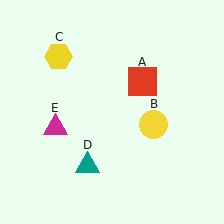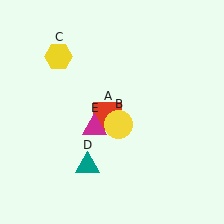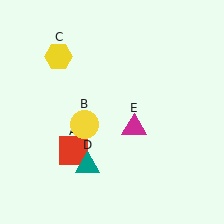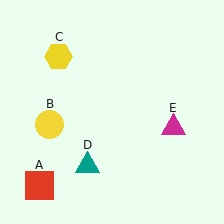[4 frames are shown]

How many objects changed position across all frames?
3 objects changed position: red square (object A), yellow circle (object B), magenta triangle (object E).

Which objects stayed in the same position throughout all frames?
Yellow hexagon (object C) and teal triangle (object D) remained stationary.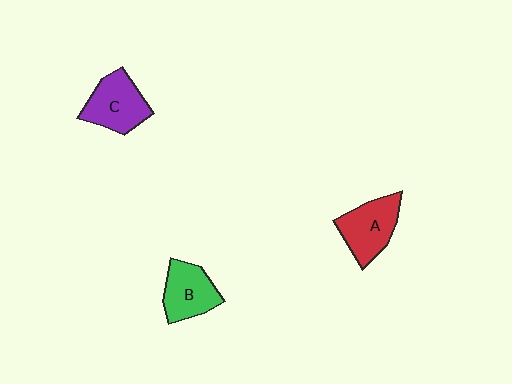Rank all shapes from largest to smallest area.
From largest to smallest: C (purple), A (red), B (green).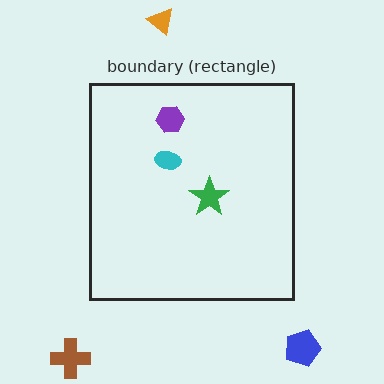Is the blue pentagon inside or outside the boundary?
Outside.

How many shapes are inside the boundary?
3 inside, 3 outside.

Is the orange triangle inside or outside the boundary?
Outside.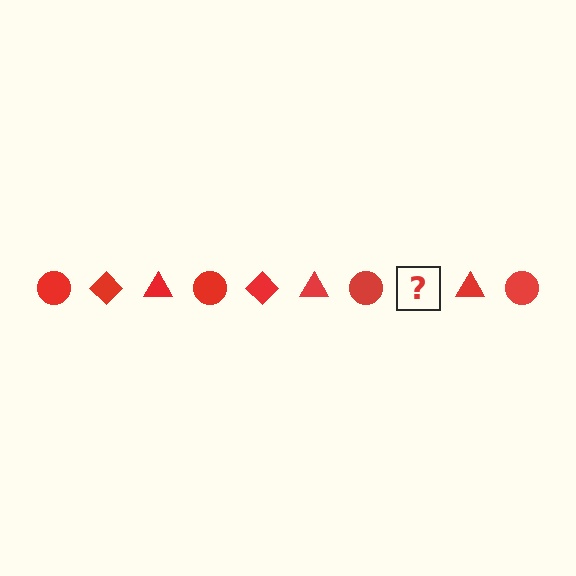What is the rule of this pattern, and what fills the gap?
The rule is that the pattern cycles through circle, diamond, triangle shapes in red. The gap should be filled with a red diamond.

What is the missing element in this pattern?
The missing element is a red diamond.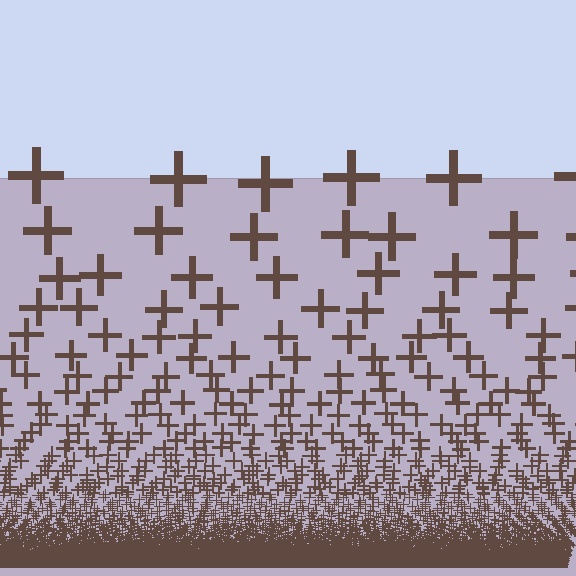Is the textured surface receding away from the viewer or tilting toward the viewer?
The surface appears to tilt toward the viewer. Texture elements get larger and sparser toward the top.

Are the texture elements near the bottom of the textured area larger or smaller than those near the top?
Smaller. The gradient is inverted — elements near the bottom are smaller and denser.